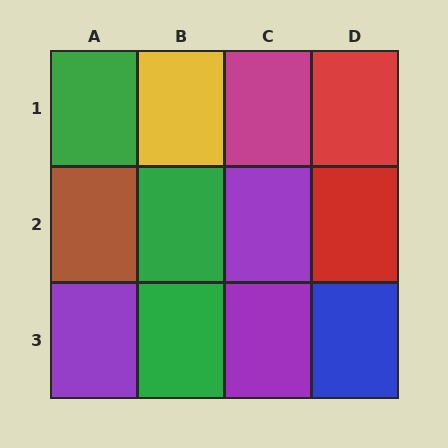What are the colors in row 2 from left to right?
Brown, green, purple, red.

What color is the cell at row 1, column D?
Red.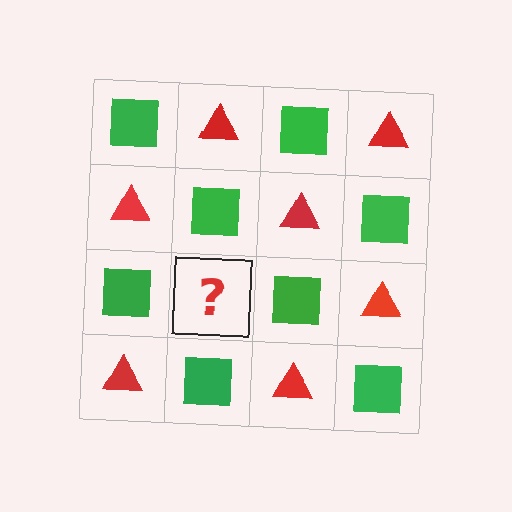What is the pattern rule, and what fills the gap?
The rule is that it alternates green square and red triangle in a checkerboard pattern. The gap should be filled with a red triangle.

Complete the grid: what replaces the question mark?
The question mark should be replaced with a red triangle.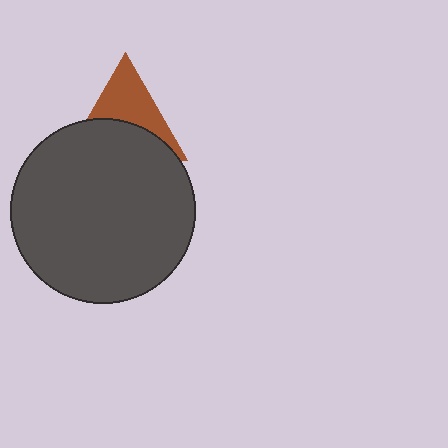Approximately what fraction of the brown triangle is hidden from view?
Roughly 52% of the brown triangle is hidden behind the dark gray circle.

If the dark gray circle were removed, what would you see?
You would see the complete brown triangle.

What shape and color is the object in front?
The object in front is a dark gray circle.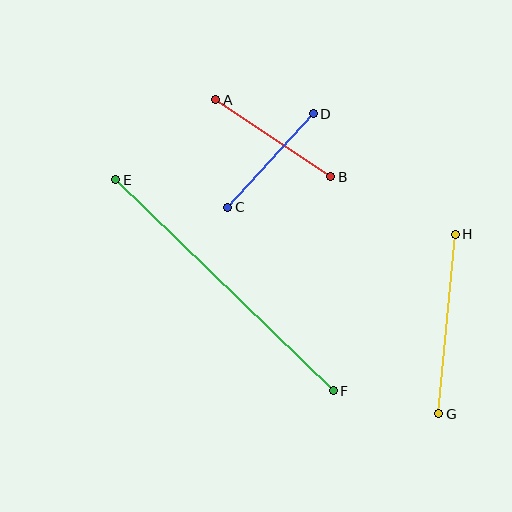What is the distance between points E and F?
The distance is approximately 304 pixels.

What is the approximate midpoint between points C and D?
The midpoint is at approximately (271, 161) pixels.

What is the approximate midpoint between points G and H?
The midpoint is at approximately (447, 324) pixels.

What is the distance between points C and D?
The distance is approximately 127 pixels.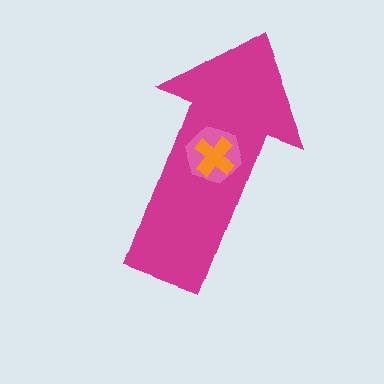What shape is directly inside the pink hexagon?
The orange cross.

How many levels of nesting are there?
3.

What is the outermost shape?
The magenta arrow.